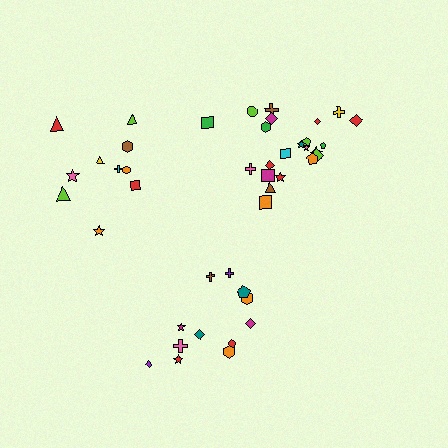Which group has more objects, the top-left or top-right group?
The top-right group.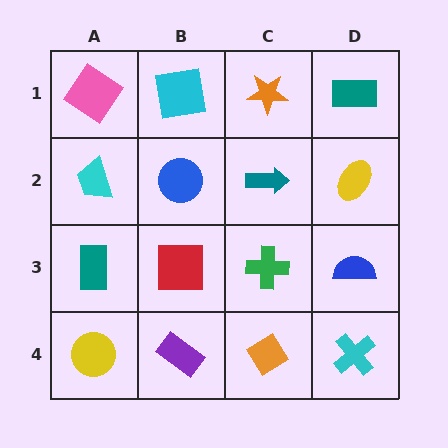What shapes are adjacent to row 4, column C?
A green cross (row 3, column C), a purple rectangle (row 4, column B), a cyan cross (row 4, column D).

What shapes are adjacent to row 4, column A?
A teal rectangle (row 3, column A), a purple rectangle (row 4, column B).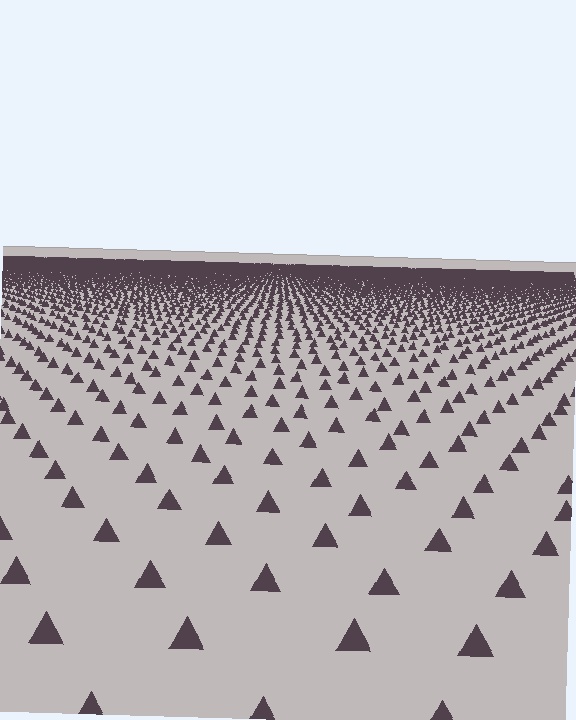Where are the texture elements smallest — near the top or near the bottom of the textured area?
Near the top.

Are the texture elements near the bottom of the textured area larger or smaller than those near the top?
Larger. Near the bottom, elements are closer to the viewer and appear at a bigger on-screen size.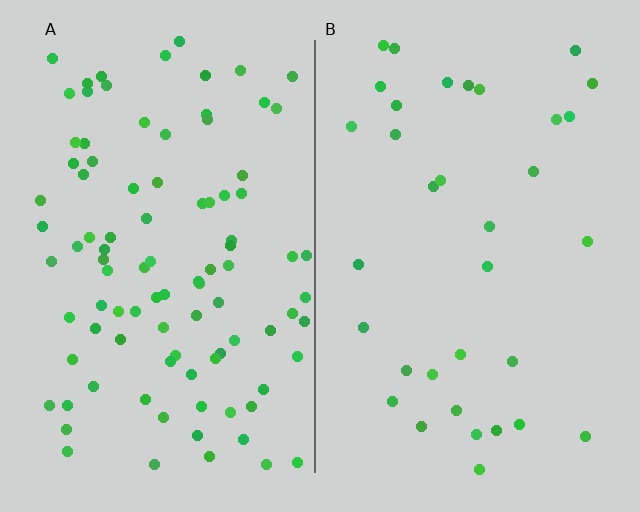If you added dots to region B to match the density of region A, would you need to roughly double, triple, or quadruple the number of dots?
Approximately triple.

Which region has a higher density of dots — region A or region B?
A (the left).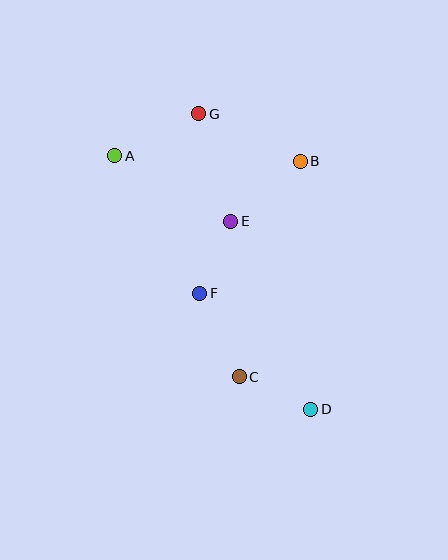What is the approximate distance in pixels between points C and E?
The distance between C and E is approximately 156 pixels.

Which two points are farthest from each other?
Points A and D are farthest from each other.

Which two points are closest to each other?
Points E and F are closest to each other.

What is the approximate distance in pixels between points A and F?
The distance between A and F is approximately 161 pixels.